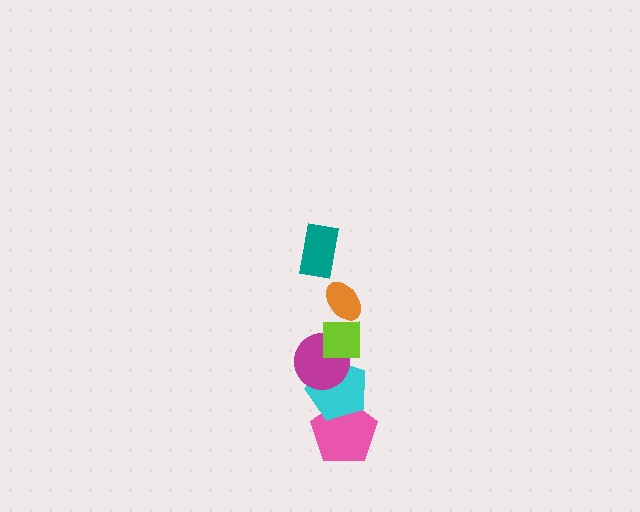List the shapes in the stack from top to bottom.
From top to bottom: the teal rectangle, the orange ellipse, the lime square, the magenta circle, the cyan pentagon, the pink pentagon.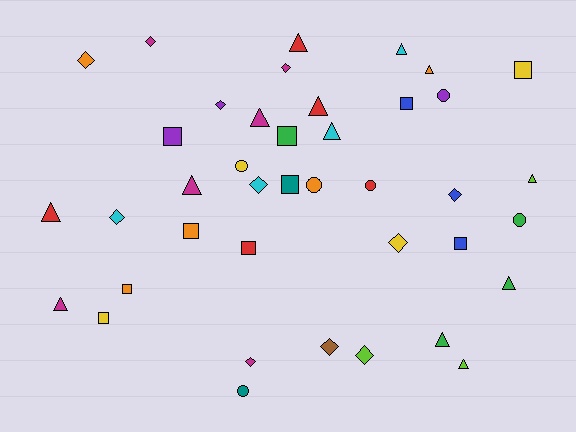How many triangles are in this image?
There are 13 triangles.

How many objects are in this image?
There are 40 objects.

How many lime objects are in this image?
There are 3 lime objects.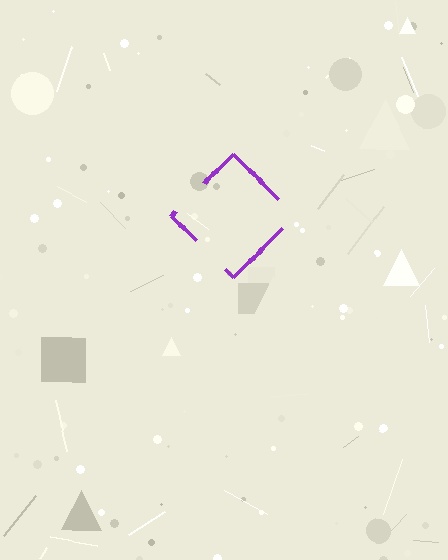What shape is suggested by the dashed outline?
The dashed outline suggests a diamond.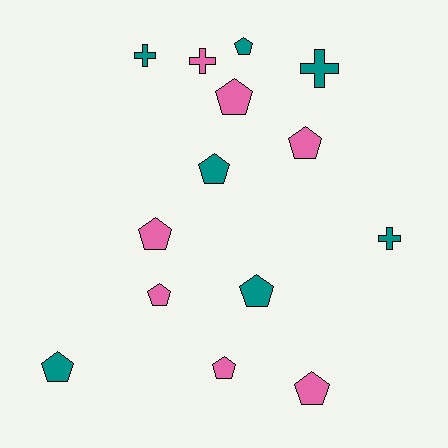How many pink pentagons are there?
There are 6 pink pentagons.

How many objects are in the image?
There are 14 objects.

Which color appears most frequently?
Pink, with 7 objects.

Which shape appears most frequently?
Pentagon, with 10 objects.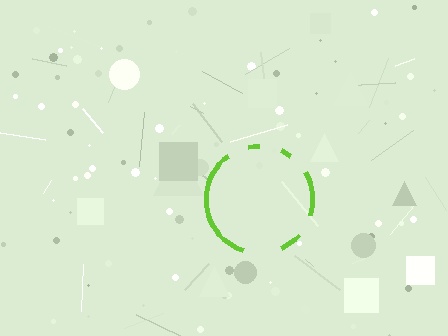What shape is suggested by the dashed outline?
The dashed outline suggests a circle.